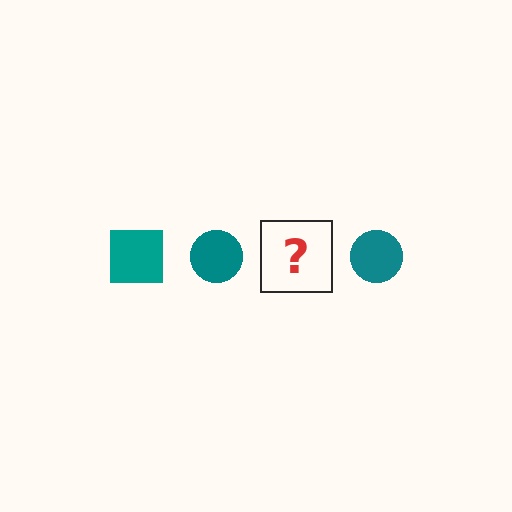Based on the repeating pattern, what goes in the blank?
The blank should be a teal square.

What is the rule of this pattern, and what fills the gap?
The rule is that the pattern cycles through square, circle shapes in teal. The gap should be filled with a teal square.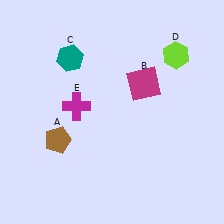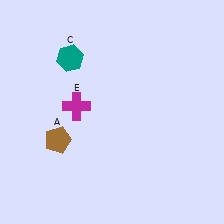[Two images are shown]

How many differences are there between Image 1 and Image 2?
There are 2 differences between the two images.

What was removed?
The lime hexagon (D), the magenta square (B) were removed in Image 2.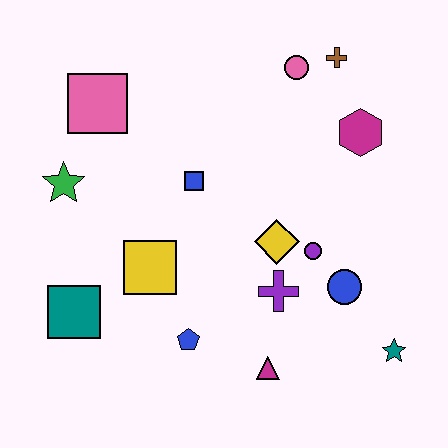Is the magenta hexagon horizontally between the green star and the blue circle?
No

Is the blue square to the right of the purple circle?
No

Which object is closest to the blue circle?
The purple circle is closest to the blue circle.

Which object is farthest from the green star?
The teal star is farthest from the green star.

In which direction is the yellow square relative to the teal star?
The yellow square is to the left of the teal star.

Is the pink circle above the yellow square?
Yes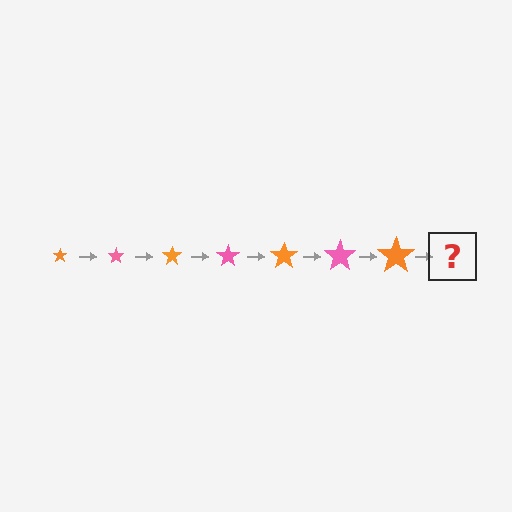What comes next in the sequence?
The next element should be a pink star, larger than the previous one.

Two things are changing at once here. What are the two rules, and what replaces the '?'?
The two rules are that the star grows larger each step and the color cycles through orange and pink. The '?' should be a pink star, larger than the previous one.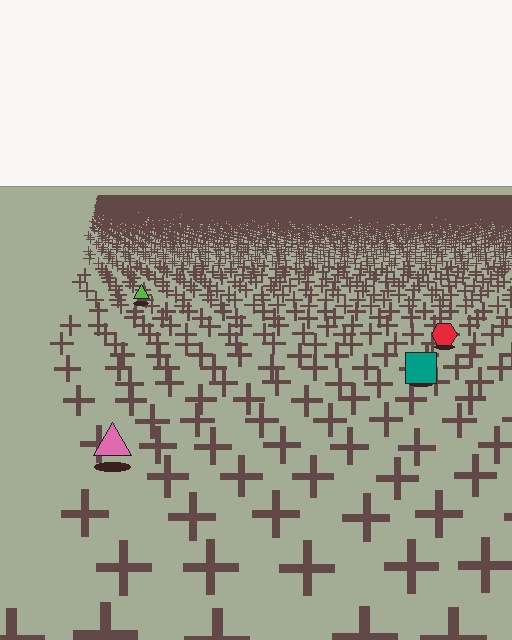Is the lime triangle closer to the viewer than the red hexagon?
No. The red hexagon is closer — you can tell from the texture gradient: the ground texture is coarser near it.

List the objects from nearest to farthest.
From nearest to farthest: the pink triangle, the teal square, the red hexagon, the lime triangle.